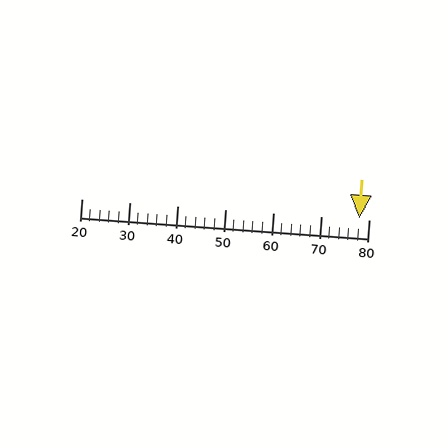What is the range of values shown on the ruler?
The ruler shows values from 20 to 80.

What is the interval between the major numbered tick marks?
The major tick marks are spaced 10 units apart.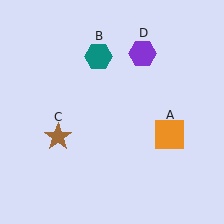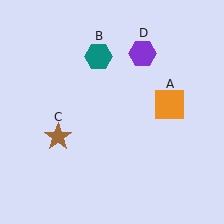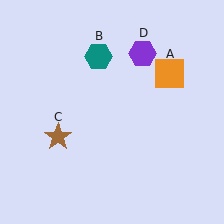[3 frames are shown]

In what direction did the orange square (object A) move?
The orange square (object A) moved up.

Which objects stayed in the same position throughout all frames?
Teal hexagon (object B) and brown star (object C) and purple hexagon (object D) remained stationary.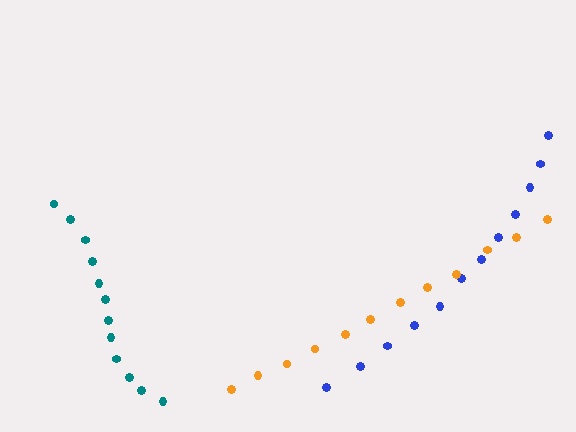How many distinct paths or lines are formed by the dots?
There are 3 distinct paths.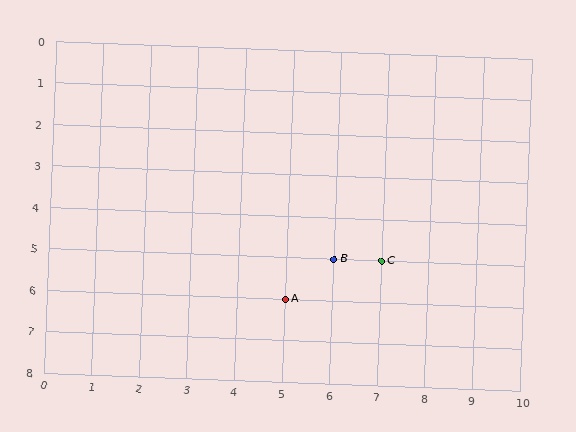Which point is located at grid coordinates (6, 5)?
Point B is at (6, 5).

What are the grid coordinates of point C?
Point C is at grid coordinates (7, 5).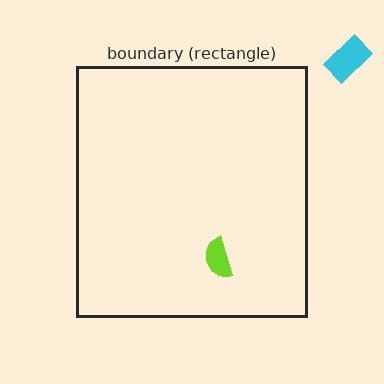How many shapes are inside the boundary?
1 inside, 1 outside.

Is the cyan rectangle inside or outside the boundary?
Outside.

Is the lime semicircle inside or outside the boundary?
Inside.